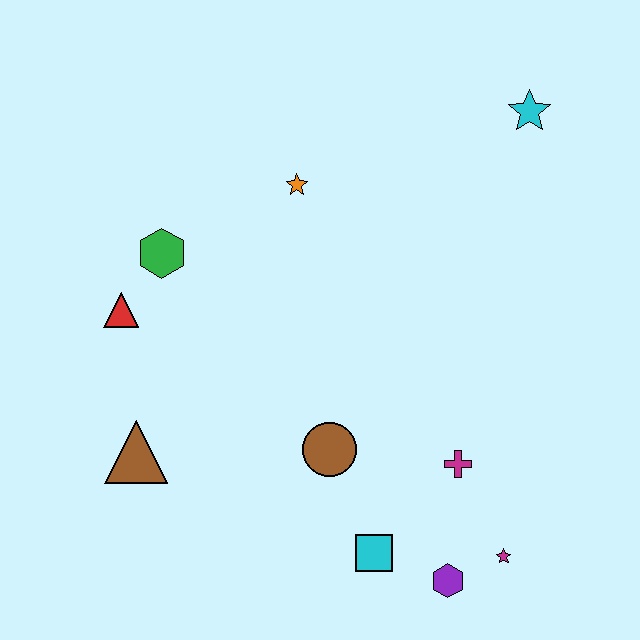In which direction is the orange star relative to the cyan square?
The orange star is above the cyan square.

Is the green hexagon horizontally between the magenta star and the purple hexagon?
No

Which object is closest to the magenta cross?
The magenta star is closest to the magenta cross.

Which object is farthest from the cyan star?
The brown triangle is farthest from the cyan star.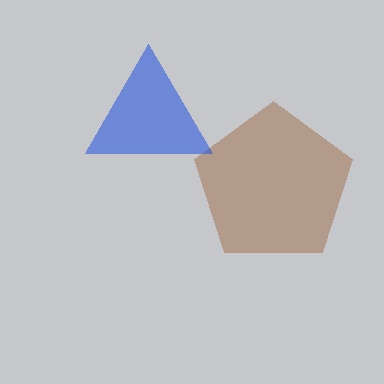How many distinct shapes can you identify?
There are 2 distinct shapes: a brown pentagon, a blue triangle.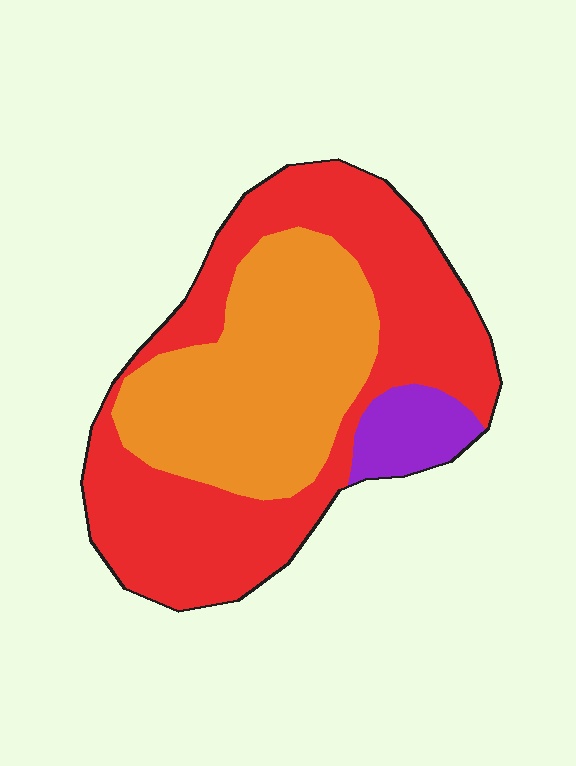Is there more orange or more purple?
Orange.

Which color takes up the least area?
Purple, at roughly 10%.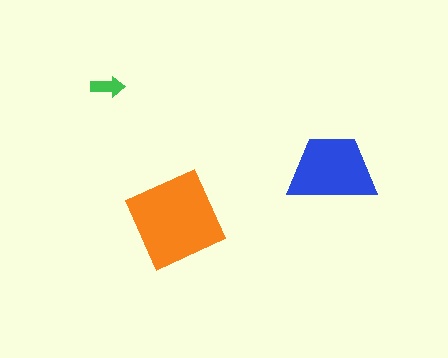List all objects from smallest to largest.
The green arrow, the blue trapezoid, the orange square.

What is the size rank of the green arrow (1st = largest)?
3rd.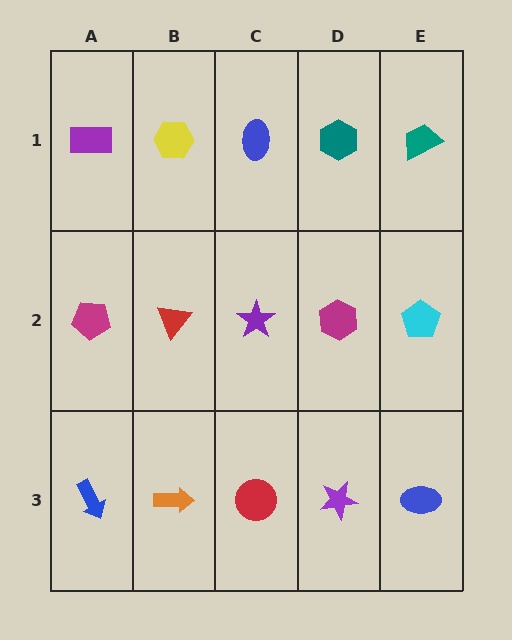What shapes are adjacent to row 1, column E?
A cyan pentagon (row 2, column E), a teal hexagon (row 1, column D).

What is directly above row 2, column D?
A teal hexagon.